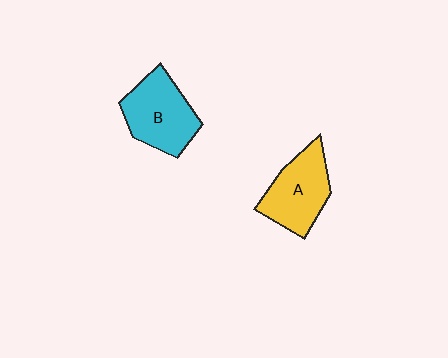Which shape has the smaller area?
Shape A (yellow).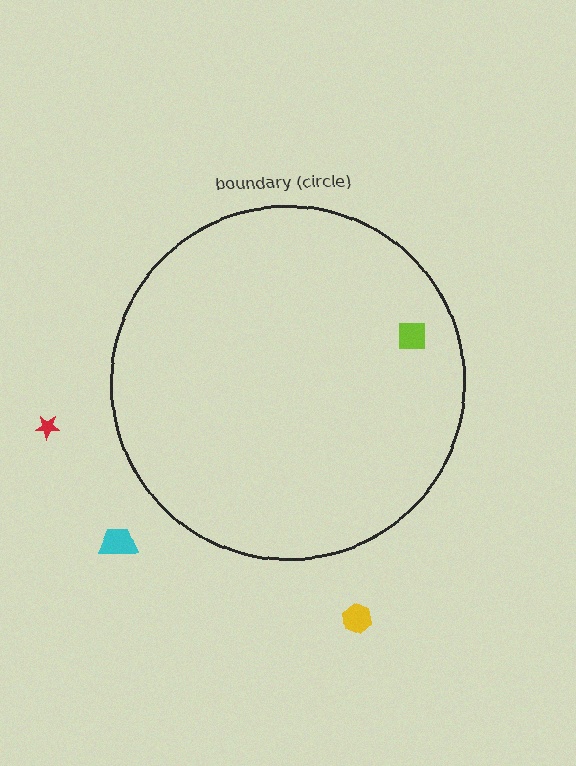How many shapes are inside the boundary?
1 inside, 3 outside.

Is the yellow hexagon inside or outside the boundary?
Outside.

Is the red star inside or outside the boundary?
Outside.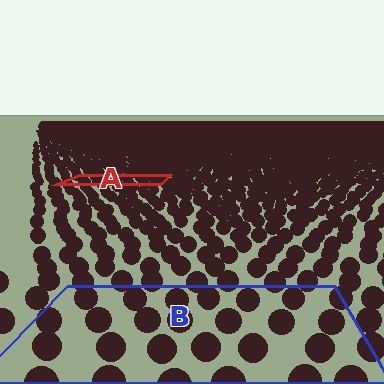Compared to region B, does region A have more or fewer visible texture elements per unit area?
Region A has more texture elements per unit area — they are packed more densely because it is farther away.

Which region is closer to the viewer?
Region B is closer. The texture elements there are larger and more spread out.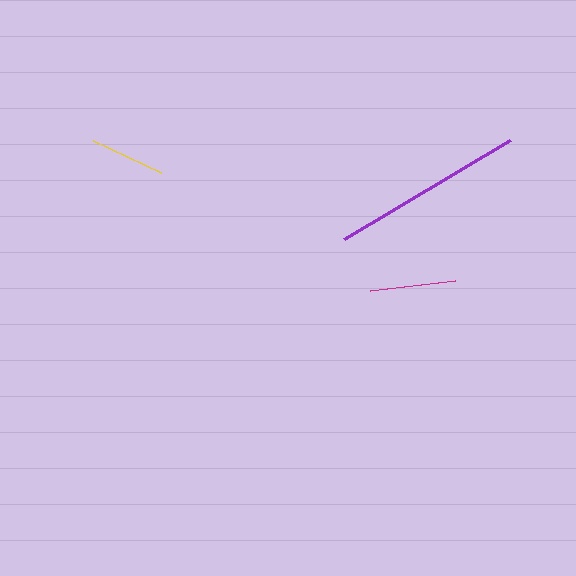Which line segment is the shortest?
The yellow line is the shortest at approximately 75 pixels.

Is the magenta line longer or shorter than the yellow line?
The magenta line is longer than the yellow line.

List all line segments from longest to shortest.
From longest to shortest: purple, magenta, yellow.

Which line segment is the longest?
The purple line is the longest at approximately 194 pixels.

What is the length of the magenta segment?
The magenta segment is approximately 86 pixels long.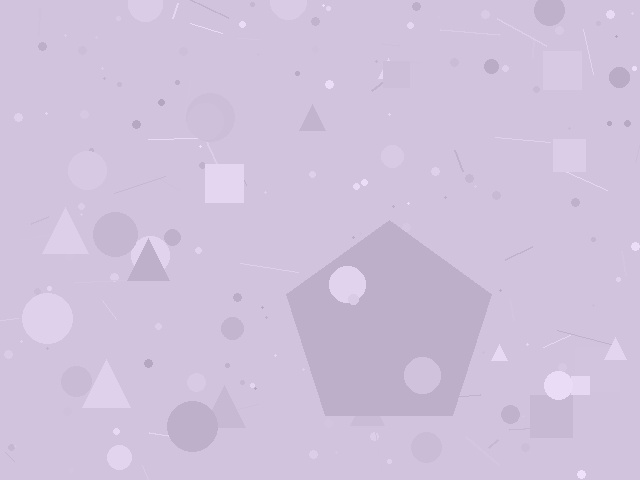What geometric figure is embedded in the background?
A pentagon is embedded in the background.